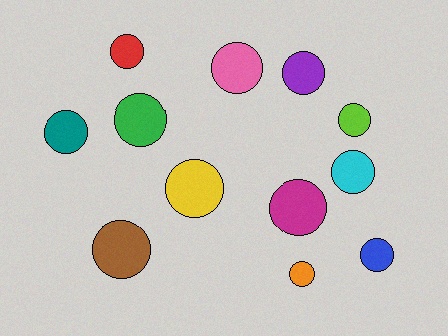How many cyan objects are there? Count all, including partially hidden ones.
There is 1 cyan object.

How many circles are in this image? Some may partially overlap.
There are 12 circles.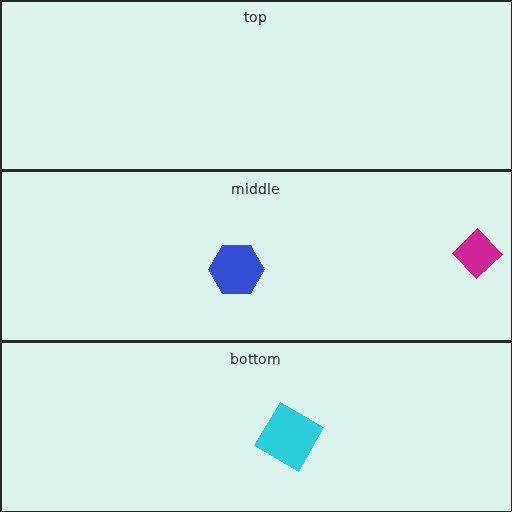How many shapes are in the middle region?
2.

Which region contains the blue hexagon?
The middle region.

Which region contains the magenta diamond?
The middle region.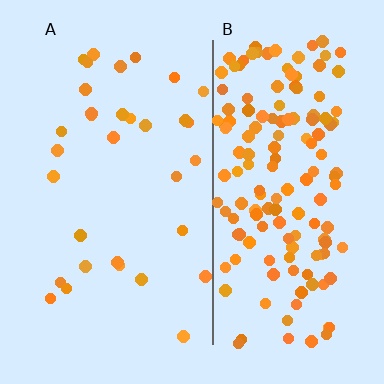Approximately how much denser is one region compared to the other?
Approximately 4.9× — region B over region A.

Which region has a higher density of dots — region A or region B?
B (the right).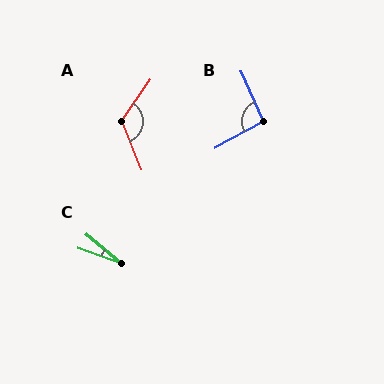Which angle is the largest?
A, at approximately 124 degrees.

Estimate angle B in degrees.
Approximately 95 degrees.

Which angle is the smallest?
C, at approximately 20 degrees.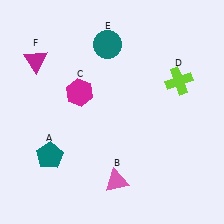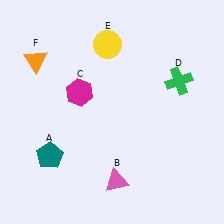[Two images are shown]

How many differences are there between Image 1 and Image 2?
There are 3 differences between the two images.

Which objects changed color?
D changed from lime to green. E changed from teal to yellow. F changed from magenta to orange.